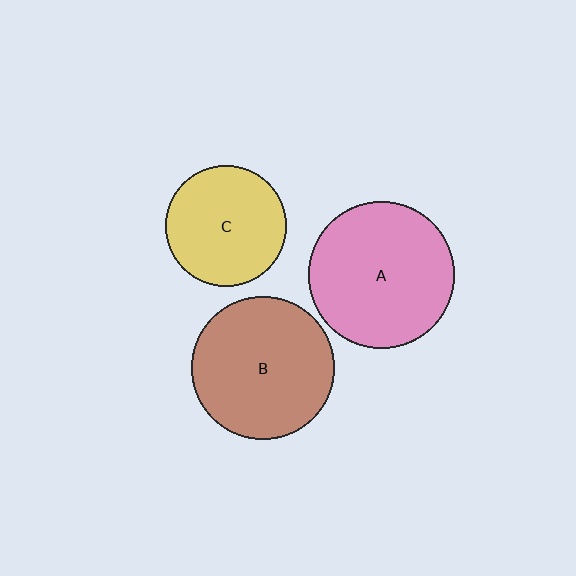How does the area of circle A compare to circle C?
Approximately 1.5 times.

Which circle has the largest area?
Circle A (pink).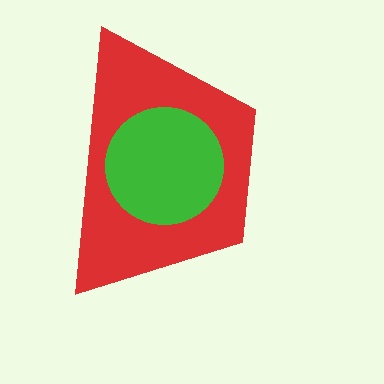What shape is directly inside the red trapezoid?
The green circle.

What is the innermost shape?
The green circle.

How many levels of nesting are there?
2.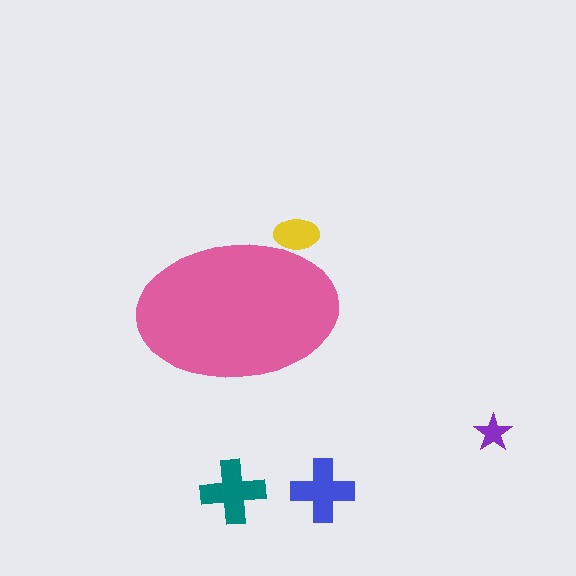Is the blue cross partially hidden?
No, the blue cross is fully visible.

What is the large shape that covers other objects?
A pink ellipse.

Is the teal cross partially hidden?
No, the teal cross is fully visible.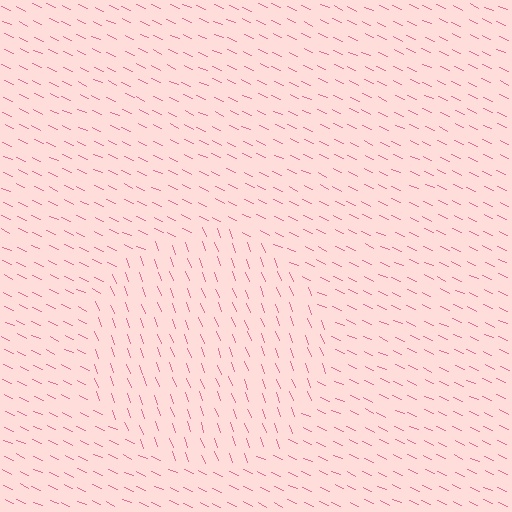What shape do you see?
I see a circle.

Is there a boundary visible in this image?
Yes, there is a texture boundary formed by a change in line orientation.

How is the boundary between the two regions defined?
The boundary is defined purely by a change in line orientation (approximately 45 degrees difference). All lines are the same color and thickness.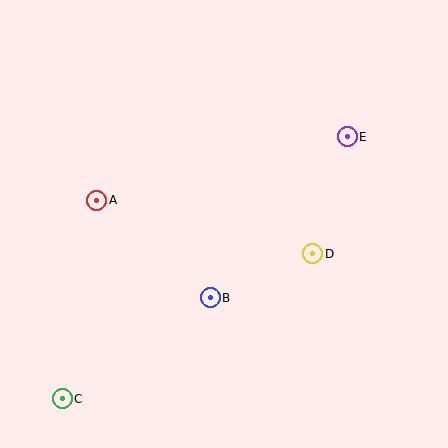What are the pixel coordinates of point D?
Point D is at (313, 254).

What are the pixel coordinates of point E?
Point E is at (347, 137).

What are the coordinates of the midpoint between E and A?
The midpoint between E and A is at (222, 169).